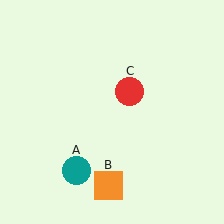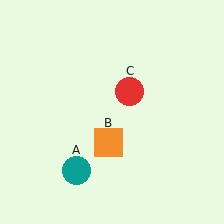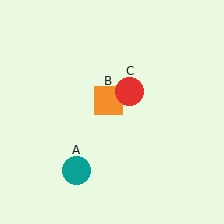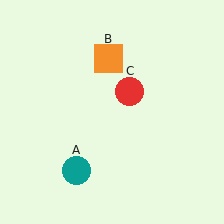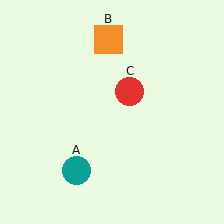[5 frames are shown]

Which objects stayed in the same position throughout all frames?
Teal circle (object A) and red circle (object C) remained stationary.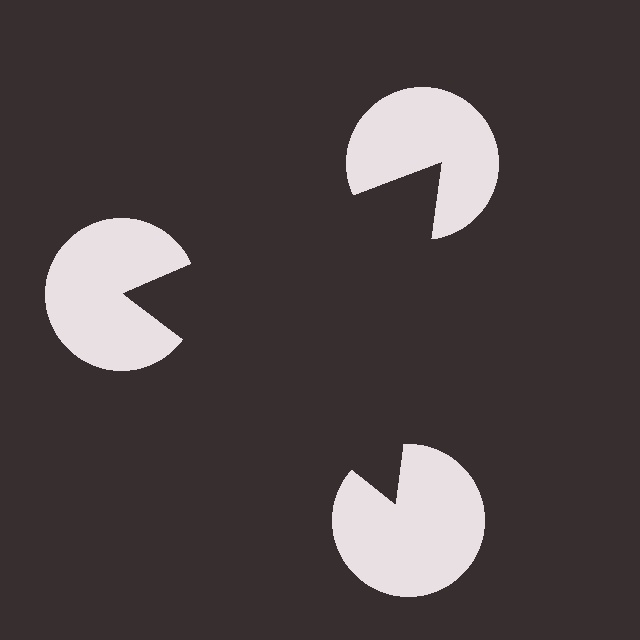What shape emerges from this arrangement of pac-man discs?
An illusory triangle — its edges are inferred from the aligned wedge cuts in the pac-man discs, not physically drawn.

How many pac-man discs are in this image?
There are 3 — one at each vertex of the illusory triangle.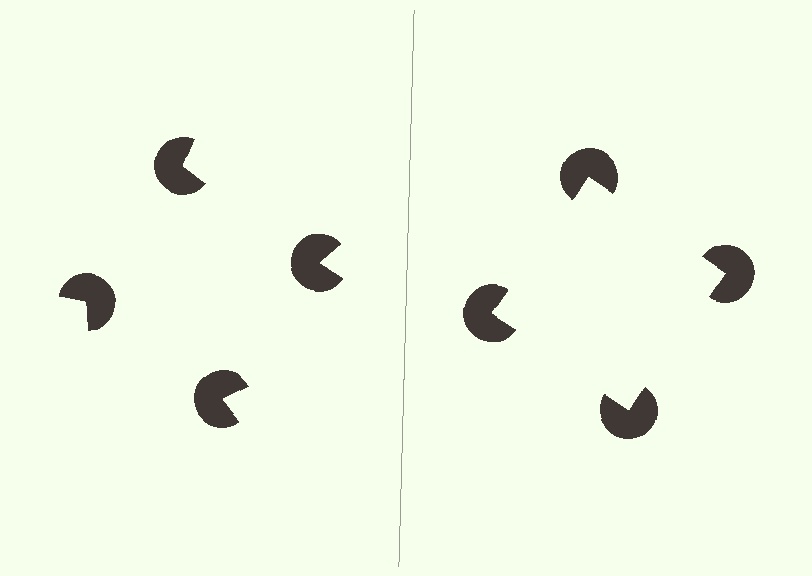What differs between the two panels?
The pac-man discs are positioned identically on both sides; only the wedge orientations differ. On the right they align to a square; on the left they are misaligned.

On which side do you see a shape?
An illusory square appears on the right side. On the left side the wedge cuts are rotated, so no coherent shape forms.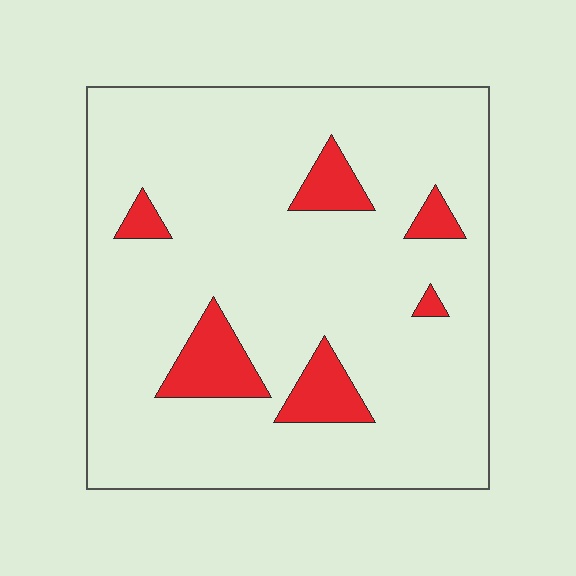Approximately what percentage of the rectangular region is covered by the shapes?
Approximately 10%.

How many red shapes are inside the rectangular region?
6.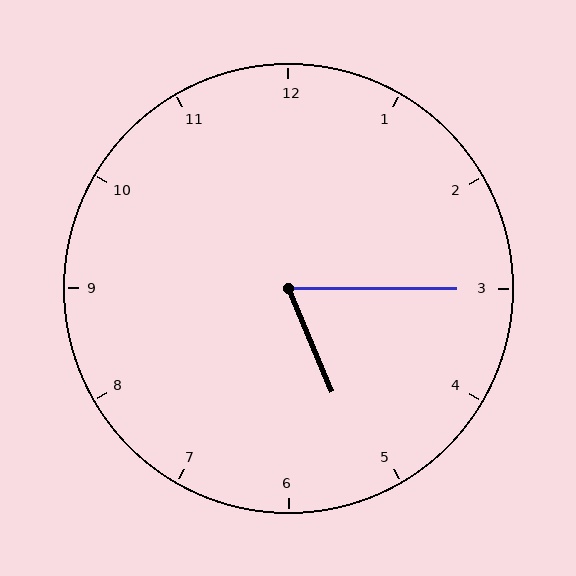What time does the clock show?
5:15.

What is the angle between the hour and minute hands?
Approximately 68 degrees.